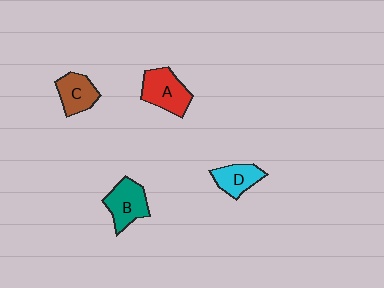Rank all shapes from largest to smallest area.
From largest to smallest: A (red), B (teal), C (brown), D (cyan).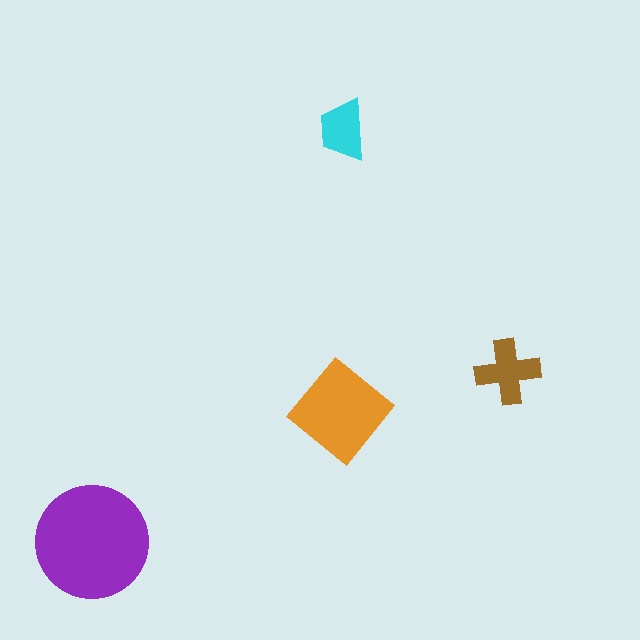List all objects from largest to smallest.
The purple circle, the orange diamond, the brown cross, the cyan trapezoid.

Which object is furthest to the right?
The brown cross is rightmost.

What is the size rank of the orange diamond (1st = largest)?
2nd.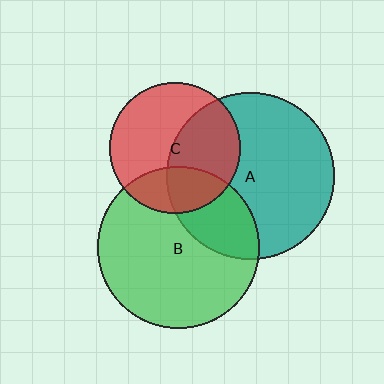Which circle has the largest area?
Circle A (teal).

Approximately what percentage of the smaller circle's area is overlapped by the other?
Approximately 45%.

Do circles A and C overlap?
Yes.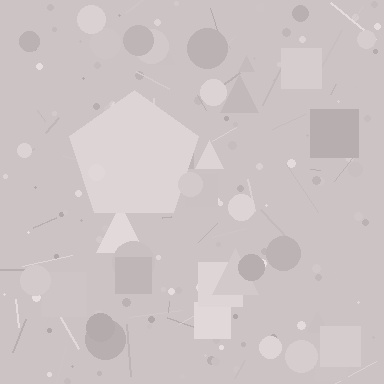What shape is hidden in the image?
A pentagon is hidden in the image.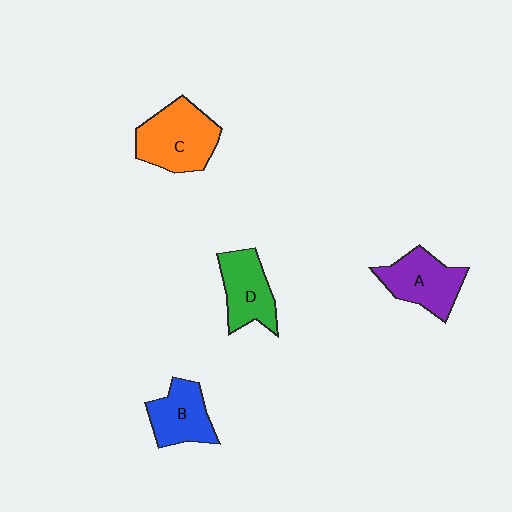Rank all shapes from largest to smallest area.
From largest to smallest: C (orange), A (purple), D (green), B (blue).